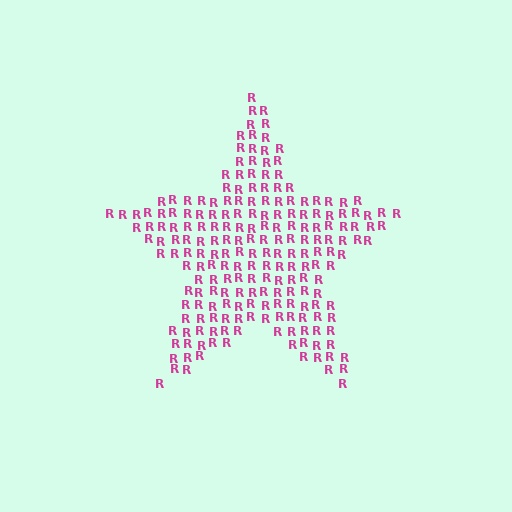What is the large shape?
The large shape is a star.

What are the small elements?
The small elements are letter R's.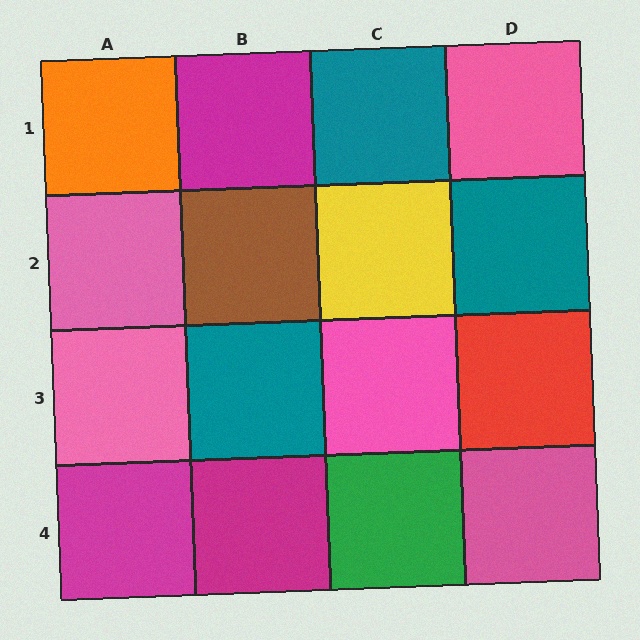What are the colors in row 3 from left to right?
Pink, teal, pink, red.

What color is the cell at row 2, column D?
Teal.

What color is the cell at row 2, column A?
Pink.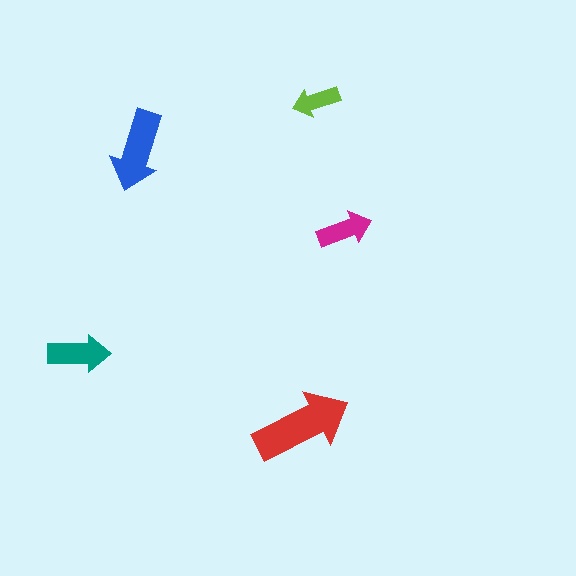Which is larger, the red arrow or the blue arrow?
The red one.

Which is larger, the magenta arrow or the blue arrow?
The blue one.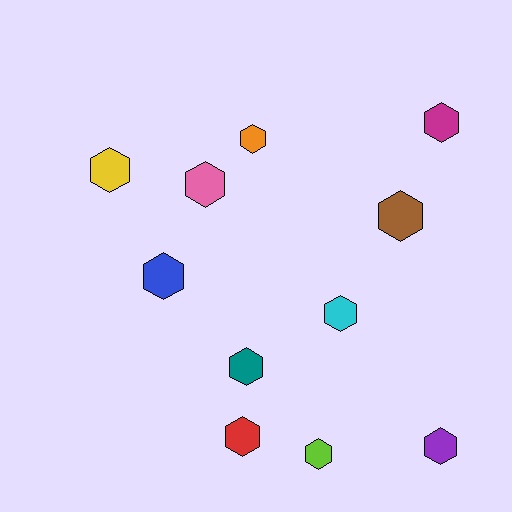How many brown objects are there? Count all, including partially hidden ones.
There is 1 brown object.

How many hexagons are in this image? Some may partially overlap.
There are 11 hexagons.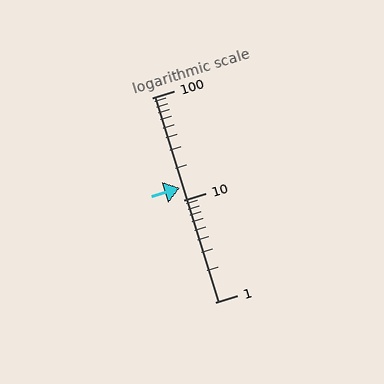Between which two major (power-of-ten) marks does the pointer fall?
The pointer is between 10 and 100.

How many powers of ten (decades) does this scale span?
The scale spans 2 decades, from 1 to 100.